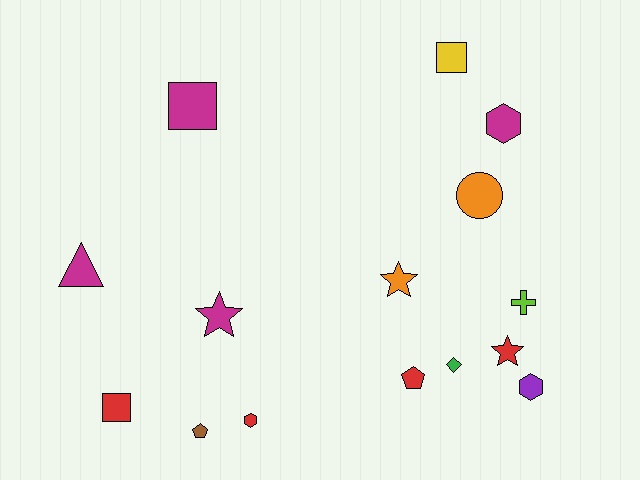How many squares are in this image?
There are 3 squares.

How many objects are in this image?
There are 15 objects.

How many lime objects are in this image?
There is 1 lime object.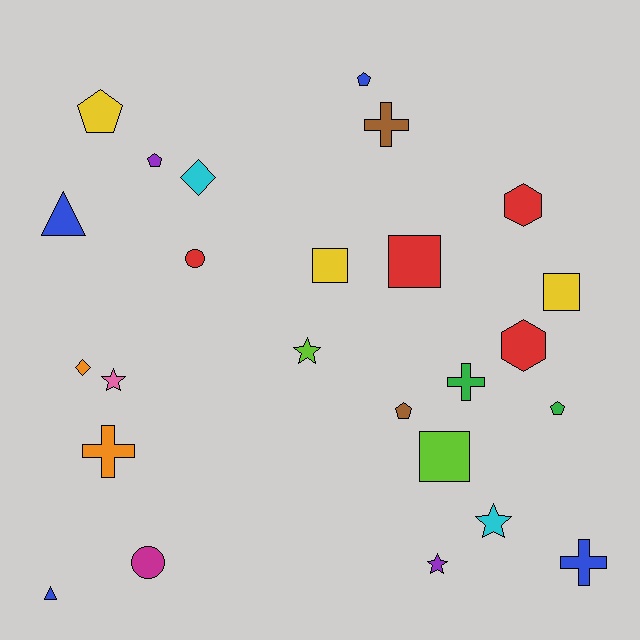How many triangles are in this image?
There are 2 triangles.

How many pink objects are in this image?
There is 1 pink object.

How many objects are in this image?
There are 25 objects.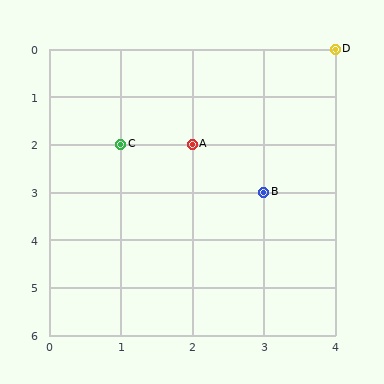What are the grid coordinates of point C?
Point C is at grid coordinates (1, 2).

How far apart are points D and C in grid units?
Points D and C are 3 columns and 2 rows apart (about 3.6 grid units diagonally).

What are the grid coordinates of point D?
Point D is at grid coordinates (4, 0).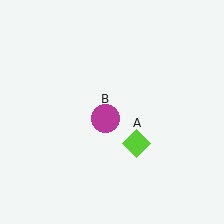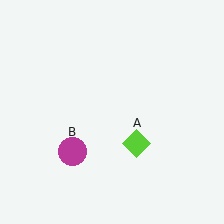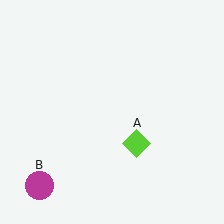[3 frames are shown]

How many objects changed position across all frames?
1 object changed position: magenta circle (object B).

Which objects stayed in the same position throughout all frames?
Lime diamond (object A) remained stationary.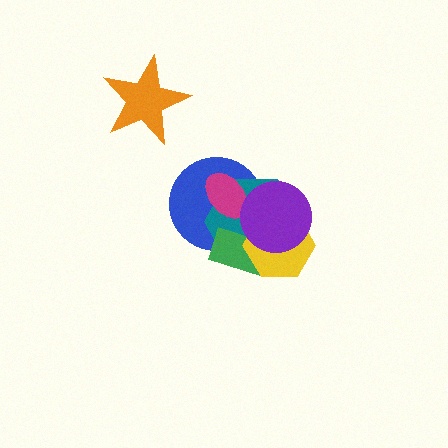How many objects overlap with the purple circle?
5 objects overlap with the purple circle.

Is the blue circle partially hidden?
Yes, it is partially covered by another shape.